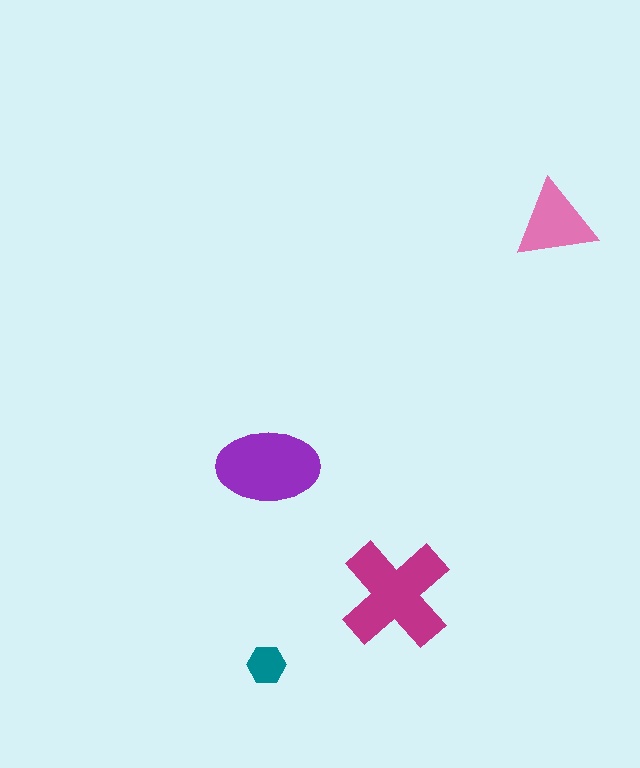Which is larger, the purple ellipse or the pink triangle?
The purple ellipse.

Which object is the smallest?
The teal hexagon.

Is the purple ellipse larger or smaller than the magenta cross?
Smaller.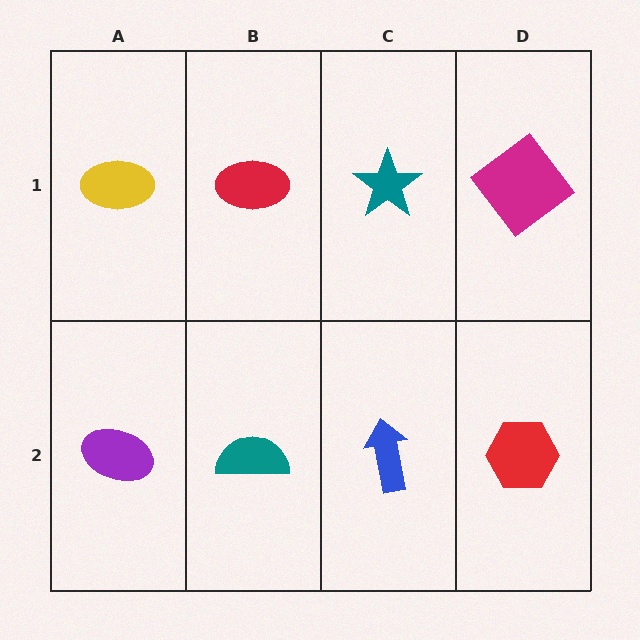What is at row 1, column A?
A yellow ellipse.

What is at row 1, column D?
A magenta diamond.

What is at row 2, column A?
A purple ellipse.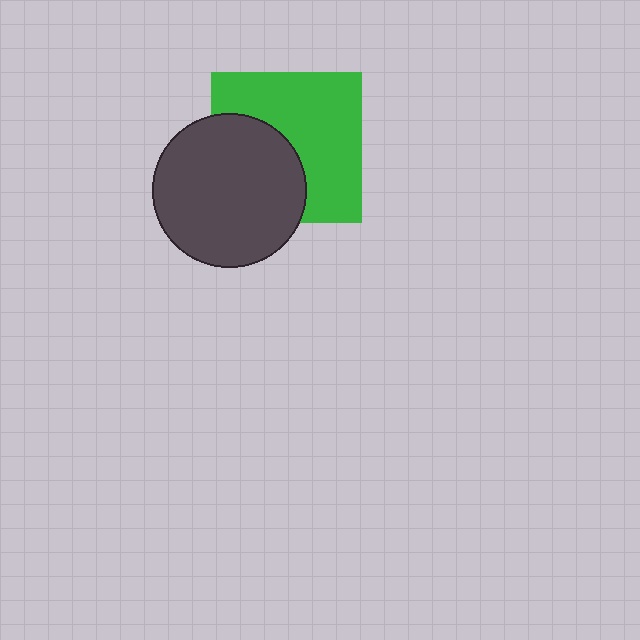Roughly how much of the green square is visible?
About half of it is visible (roughly 60%).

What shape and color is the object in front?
The object in front is a dark gray circle.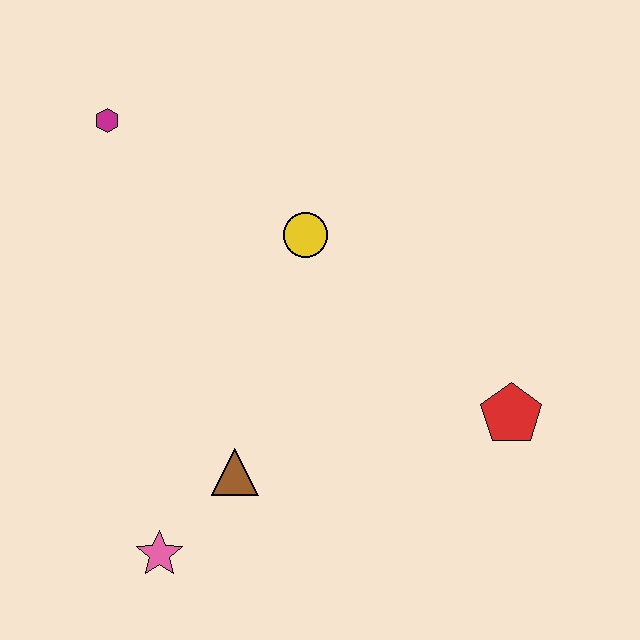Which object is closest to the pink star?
The brown triangle is closest to the pink star.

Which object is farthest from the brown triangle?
The magenta hexagon is farthest from the brown triangle.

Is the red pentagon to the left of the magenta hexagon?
No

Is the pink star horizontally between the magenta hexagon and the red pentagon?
Yes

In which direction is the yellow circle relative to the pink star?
The yellow circle is above the pink star.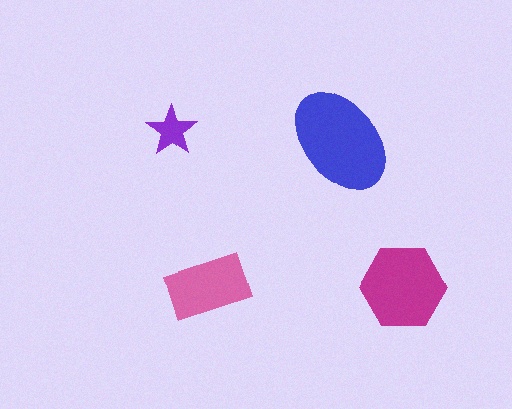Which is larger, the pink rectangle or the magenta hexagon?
The magenta hexagon.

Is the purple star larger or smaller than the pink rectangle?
Smaller.